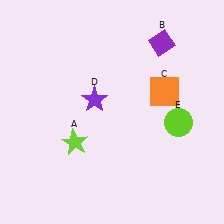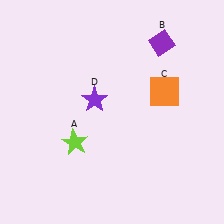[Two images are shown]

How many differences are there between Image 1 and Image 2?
There is 1 difference between the two images.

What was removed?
The lime circle (E) was removed in Image 2.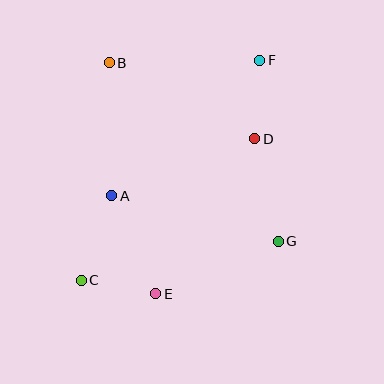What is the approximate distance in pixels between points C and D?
The distance between C and D is approximately 224 pixels.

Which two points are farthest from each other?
Points C and F are farthest from each other.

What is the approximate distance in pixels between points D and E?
The distance between D and E is approximately 184 pixels.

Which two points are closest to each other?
Points C and E are closest to each other.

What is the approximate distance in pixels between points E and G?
The distance between E and G is approximately 133 pixels.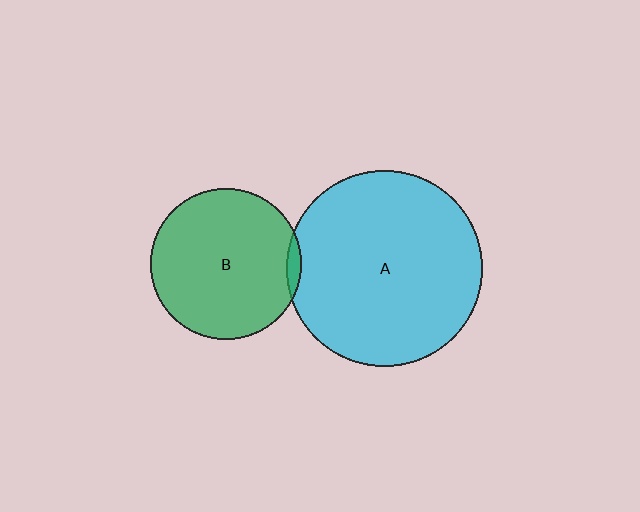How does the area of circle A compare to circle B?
Approximately 1.7 times.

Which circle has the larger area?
Circle A (cyan).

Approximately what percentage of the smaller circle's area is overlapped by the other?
Approximately 5%.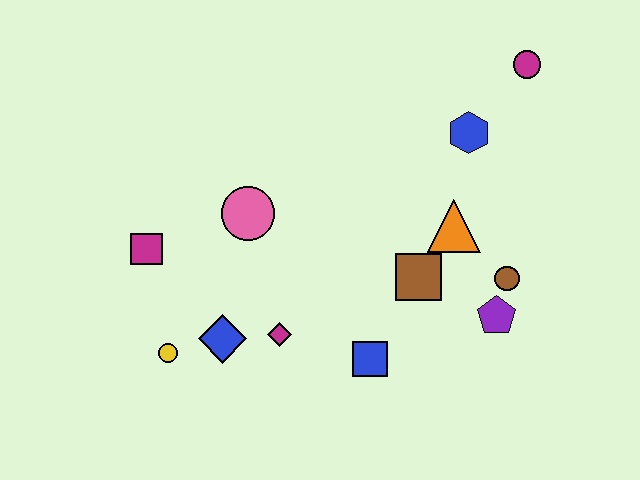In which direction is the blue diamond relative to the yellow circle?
The blue diamond is to the right of the yellow circle.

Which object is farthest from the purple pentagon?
The magenta square is farthest from the purple pentagon.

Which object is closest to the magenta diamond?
The blue diamond is closest to the magenta diamond.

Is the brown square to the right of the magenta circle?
No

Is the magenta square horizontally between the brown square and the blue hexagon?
No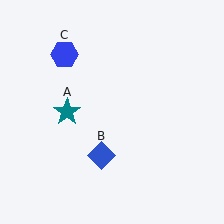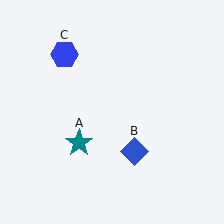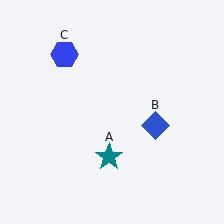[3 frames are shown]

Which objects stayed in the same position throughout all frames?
Blue hexagon (object C) remained stationary.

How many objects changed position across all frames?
2 objects changed position: teal star (object A), blue diamond (object B).